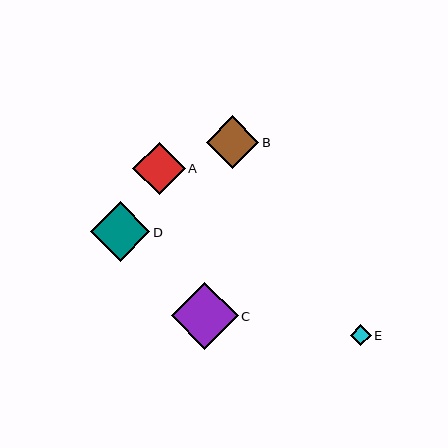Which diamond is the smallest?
Diamond E is the smallest with a size of approximately 21 pixels.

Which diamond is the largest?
Diamond C is the largest with a size of approximately 67 pixels.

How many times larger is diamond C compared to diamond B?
Diamond C is approximately 1.3 times the size of diamond B.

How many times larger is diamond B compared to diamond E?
Diamond B is approximately 2.5 times the size of diamond E.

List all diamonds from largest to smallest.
From largest to smallest: C, D, A, B, E.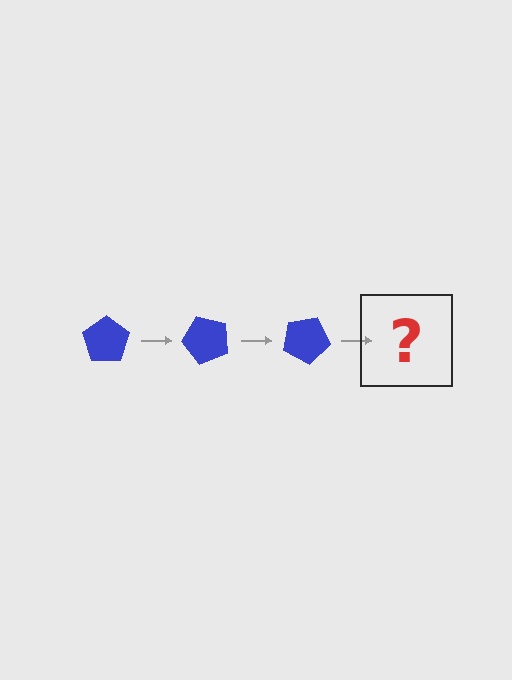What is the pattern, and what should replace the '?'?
The pattern is that the pentagon rotates 50 degrees each step. The '?' should be a blue pentagon rotated 150 degrees.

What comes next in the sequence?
The next element should be a blue pentagon rotated 150 degrees.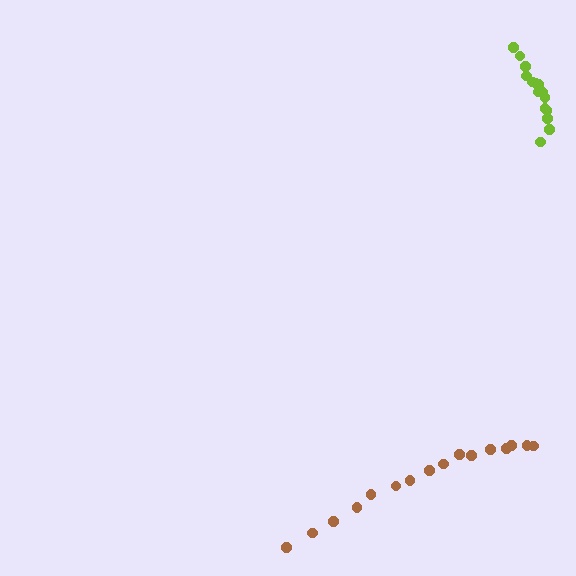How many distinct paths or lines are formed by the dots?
There are 2 distinct paths.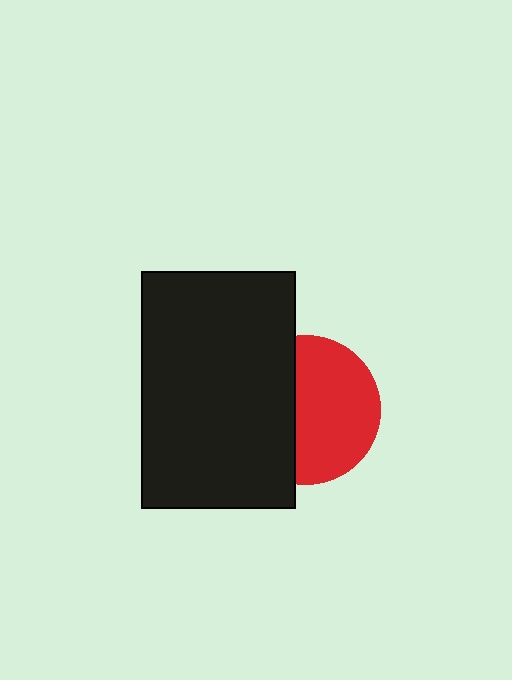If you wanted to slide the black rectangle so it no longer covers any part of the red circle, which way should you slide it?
Slide it left — that is the most direct way to separate the two shapes.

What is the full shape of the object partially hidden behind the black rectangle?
The partially hidden object is a red circle.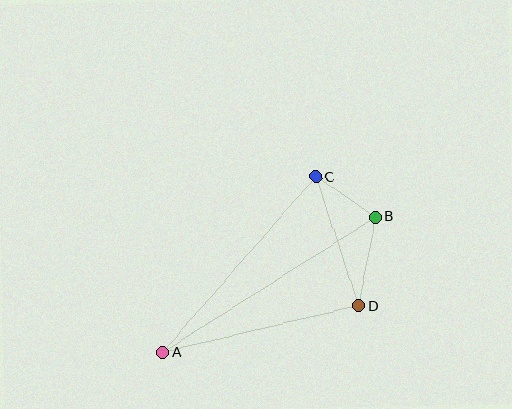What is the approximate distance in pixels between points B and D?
The distance between B and D is approximately 91 pixels.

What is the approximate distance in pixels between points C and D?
The distance between C and D is approximately 137 pixels.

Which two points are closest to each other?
Points B and C are closest to each other.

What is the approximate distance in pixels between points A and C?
The distance between A and C is approximately 233 pixels.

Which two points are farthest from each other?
Points A and B are farthest from each other.